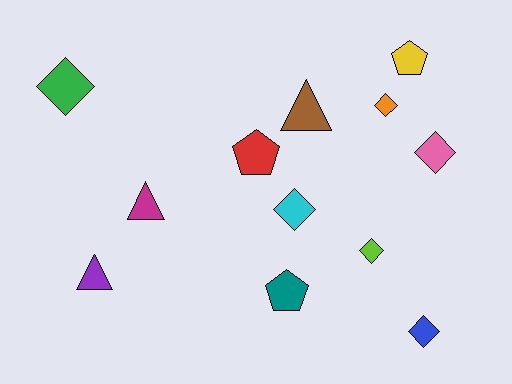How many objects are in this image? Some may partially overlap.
There are 12 objects.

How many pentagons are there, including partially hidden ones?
There are 3 pentagons.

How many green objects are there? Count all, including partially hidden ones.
There is 1 green object.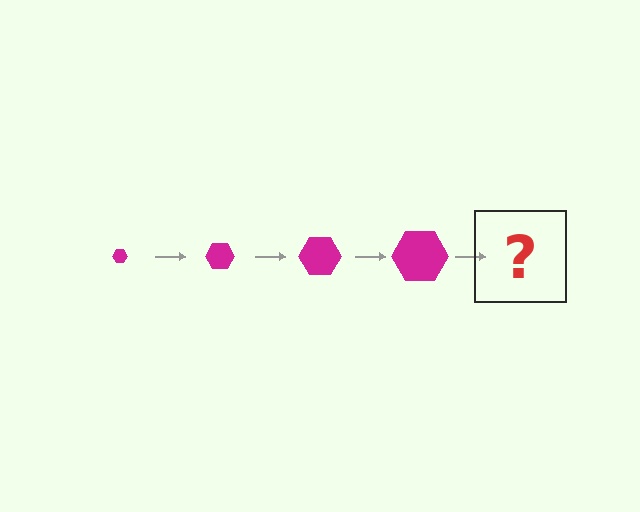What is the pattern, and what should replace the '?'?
The pattern is that the hexagon gets progressively larger each step. The '?' should be a magenta hexagon, larger than the previous one.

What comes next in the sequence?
The next element should be a magenta hexagon, larger than the previous one.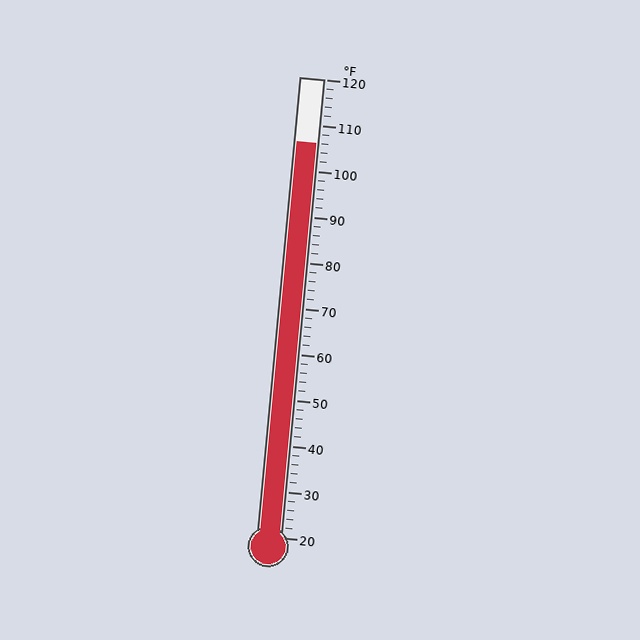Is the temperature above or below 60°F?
The temperature is above 60°F.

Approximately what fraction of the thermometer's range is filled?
The thermometer is filled to approximately 85% of its range.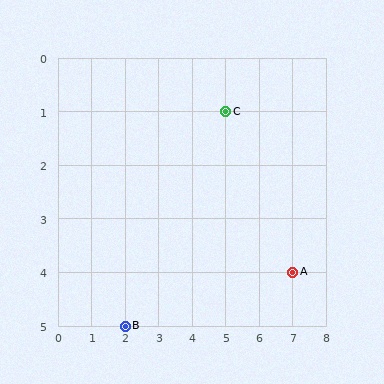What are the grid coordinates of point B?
Point B is at grid coordinates (2, 5).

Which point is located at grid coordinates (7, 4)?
Point A is at (7, 4).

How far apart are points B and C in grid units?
Points B and C are 3 columns and 4 rows apart (about 5.0 grid units diagonally).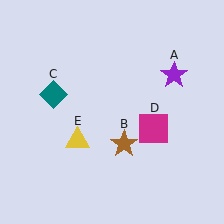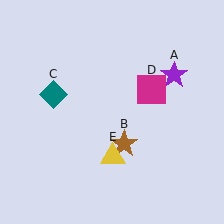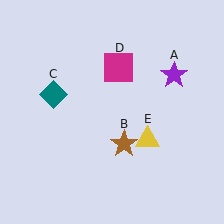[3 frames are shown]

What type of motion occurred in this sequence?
The magenta square (object D), yellow triangle (object E) rotated counterclockwise around the center of the scene.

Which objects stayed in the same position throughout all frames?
Purple star (object A) and brown star (object B) and teal diamond (object C) remained stationary.